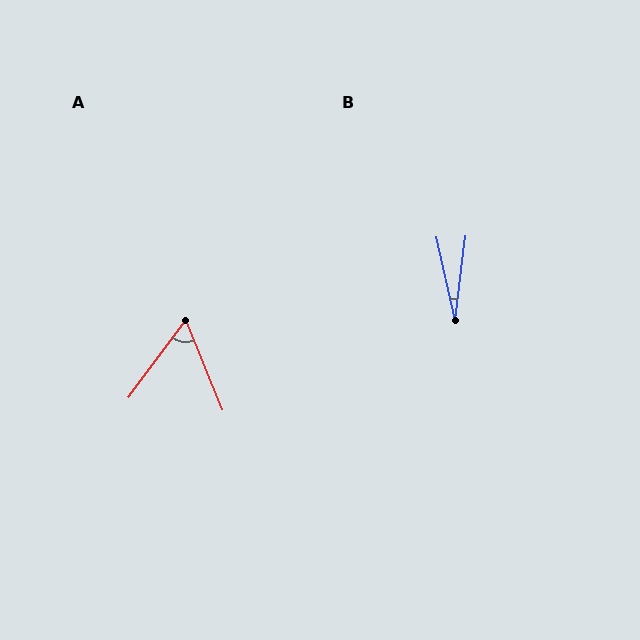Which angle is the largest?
A, at approximately 58 degrees.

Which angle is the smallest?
B, at approximately 20 degrees.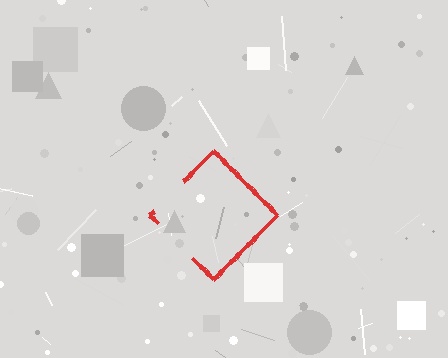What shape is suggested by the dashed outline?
The dashed outline suggests a diamond.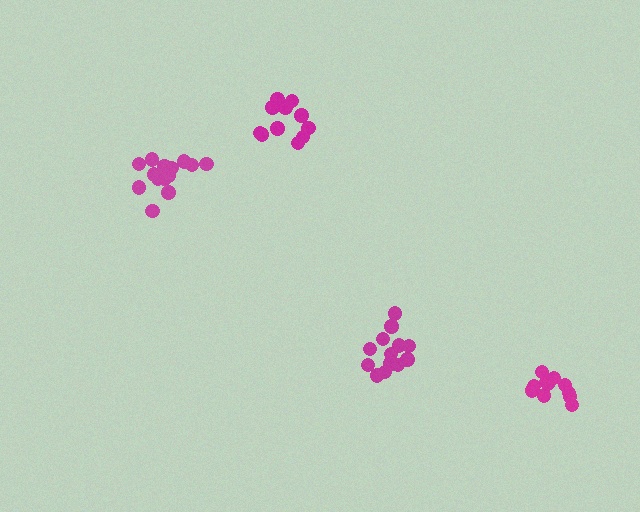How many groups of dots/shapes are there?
There are 4 groups.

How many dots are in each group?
Group 1: 16 dots, Group 2: 12 dots, Group 3: 11 dots, Group 4: 14 dots (53 total).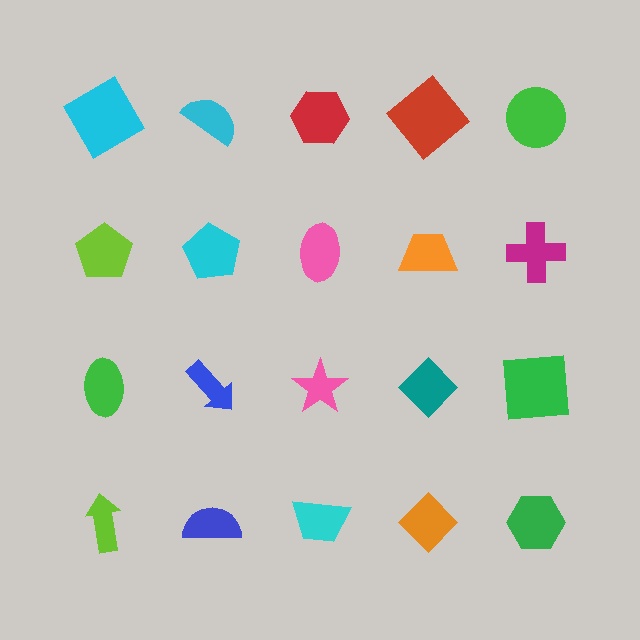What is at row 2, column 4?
An orange trapezoid.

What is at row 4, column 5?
A green hexagon.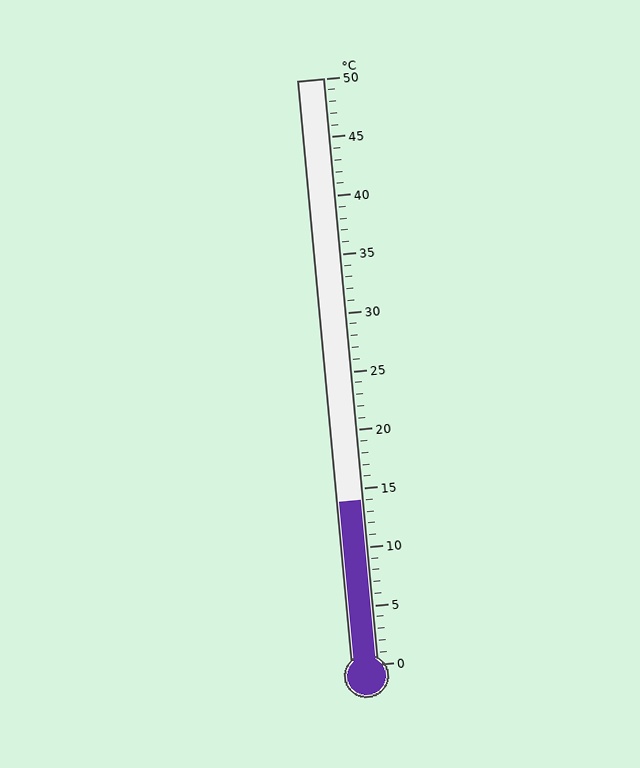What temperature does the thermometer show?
The thermometer shows approximately 14°C.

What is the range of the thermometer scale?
The thermometer scale ranges from 0°C to 50°C.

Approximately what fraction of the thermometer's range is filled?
The thermometer is filled to approximately 30% of its range.